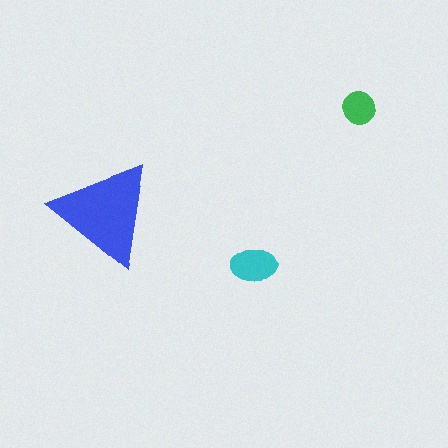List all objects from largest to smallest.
The blue triangle, the cyan ellipse, the green circle.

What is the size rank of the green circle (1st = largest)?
3rd.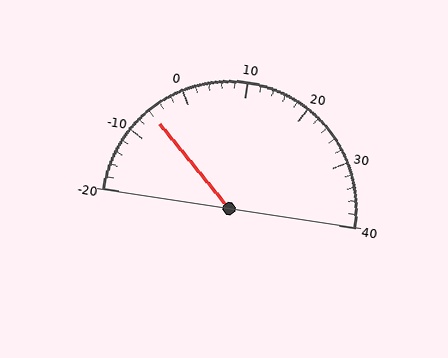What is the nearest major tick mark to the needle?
The nearest major tick mark is -10.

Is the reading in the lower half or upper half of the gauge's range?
The reading is in the lower half of the range (-20 to 40).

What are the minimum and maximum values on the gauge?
The gauge ranges from -20 to 40.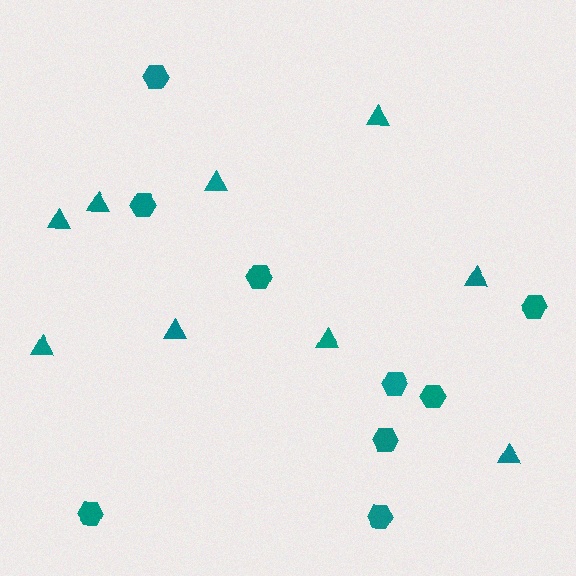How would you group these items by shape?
There are 2 groups: one group of hexagons (9) and one group of triangles (9).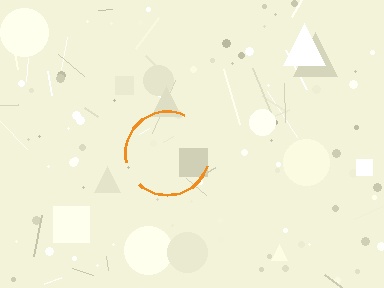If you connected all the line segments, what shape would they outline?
They would outline a circle.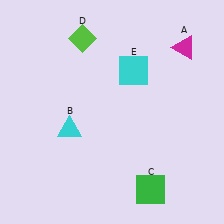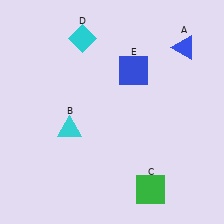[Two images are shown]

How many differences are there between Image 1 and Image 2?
There are 3 differences between the two images.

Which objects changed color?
A changed from magenta to blue. D changed from lime to cyan. E changed from cyan to blue.